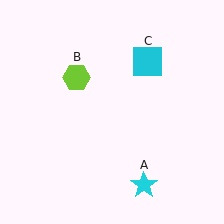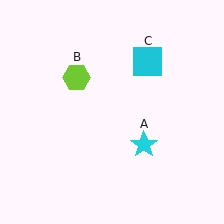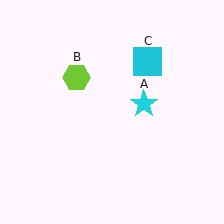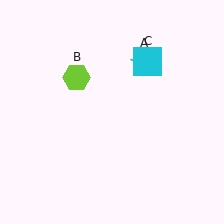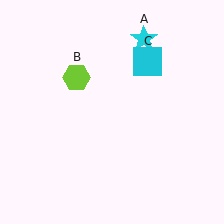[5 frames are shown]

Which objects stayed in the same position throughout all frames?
Lime hexagon (object B) and cyan square (object C) remained stationary.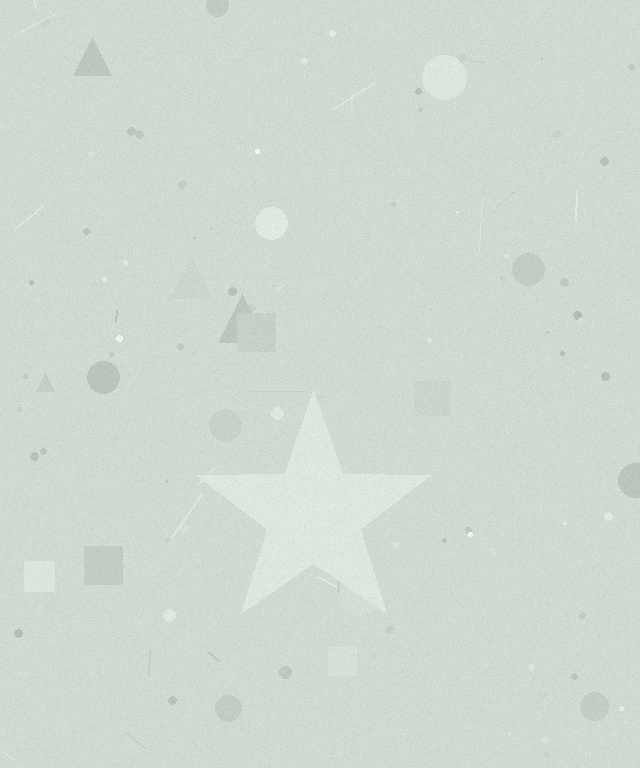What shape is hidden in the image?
A star is hidden in the image.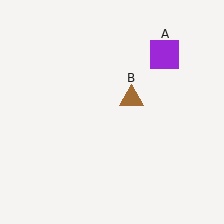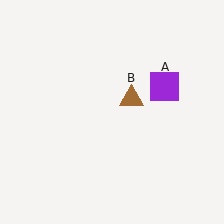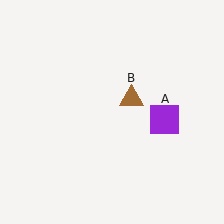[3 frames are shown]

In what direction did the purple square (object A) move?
The purple square (object A) moved down.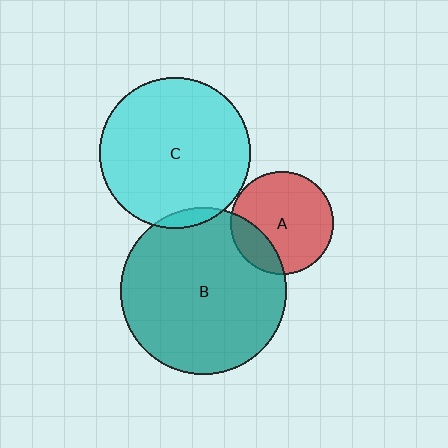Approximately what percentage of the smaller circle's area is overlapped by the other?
Approximately 20%.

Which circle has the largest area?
Circle B (teal).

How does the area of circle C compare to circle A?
Approximately 2.2 times.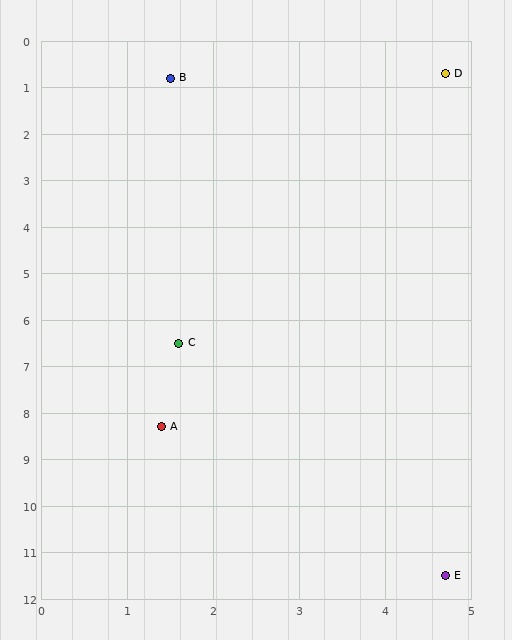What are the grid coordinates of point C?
Point C is at approximately (1.6, 6.5).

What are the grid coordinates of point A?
Point A is at approximately (1.4, 8.3).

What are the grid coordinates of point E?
Point E is at approximately (4.7, 11.5).